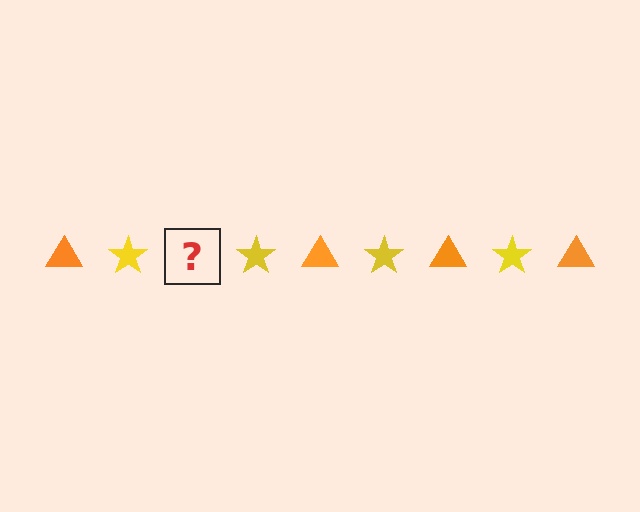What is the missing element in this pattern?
The missing element is an orange triangle.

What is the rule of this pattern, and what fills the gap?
The rule is that the pattern alternates between orange triangle and yellow star. The gap should be filled with an orange triangle.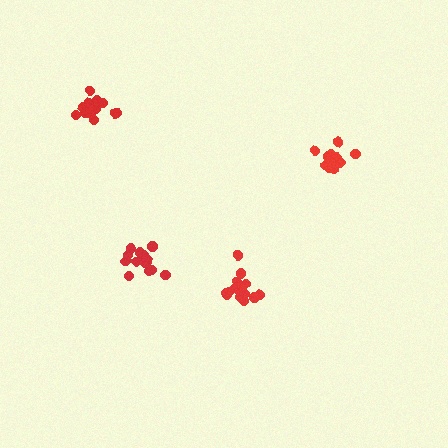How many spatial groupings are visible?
There are 4 spatial groupings.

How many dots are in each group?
Group 1: 16 dots, Group 2: 15 dots, Group 3: 14 dots, Group 4: 15 dots (60 total).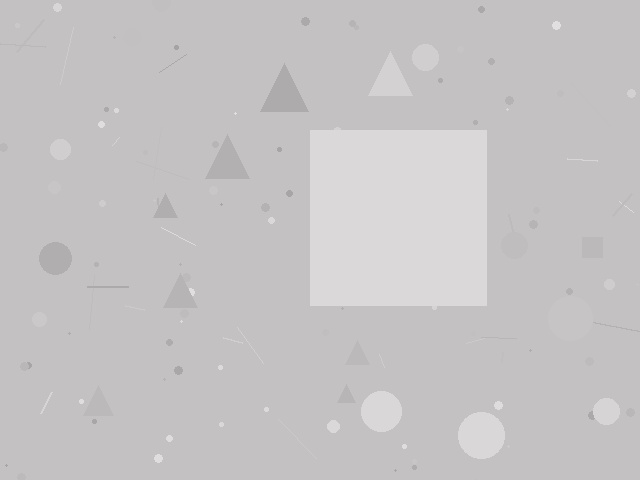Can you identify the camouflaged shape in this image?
The camouflaged shape is a square.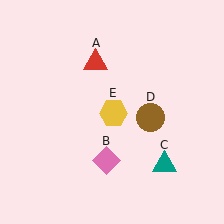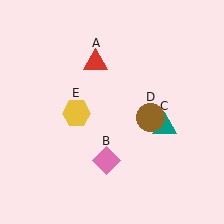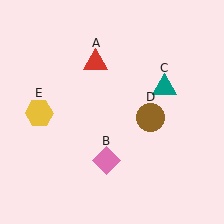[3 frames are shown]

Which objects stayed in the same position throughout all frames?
Red triangle (object A) and pink diamond (object B) and brown circle (object D) remained stationary.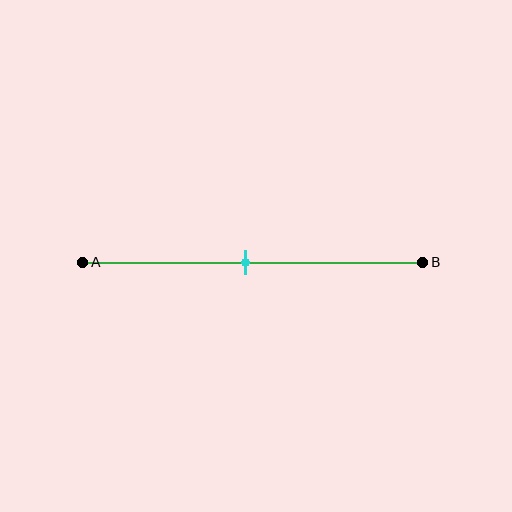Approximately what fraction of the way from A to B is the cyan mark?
The cyan mark is approximately 50% of the way from A to B.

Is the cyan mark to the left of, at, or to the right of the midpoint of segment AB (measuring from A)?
The cyan mark is approximately at the midpoint of segment AB.